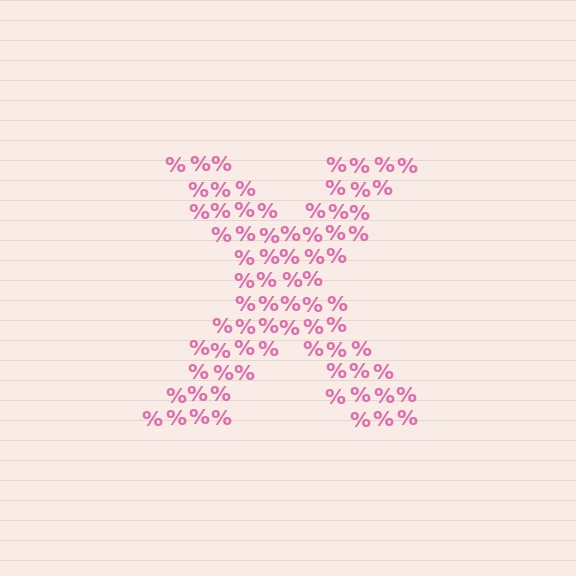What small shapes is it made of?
It is made of small percent signs.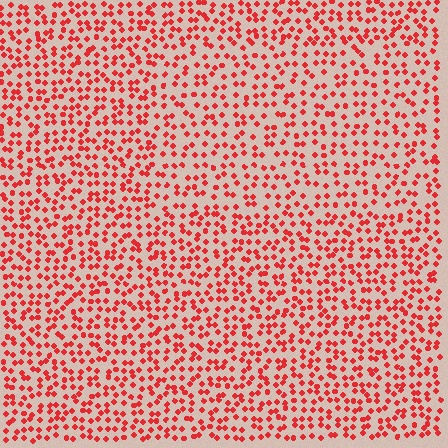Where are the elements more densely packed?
The elements are more densely packed outside the rectangle boundary.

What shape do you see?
I see a rectangle.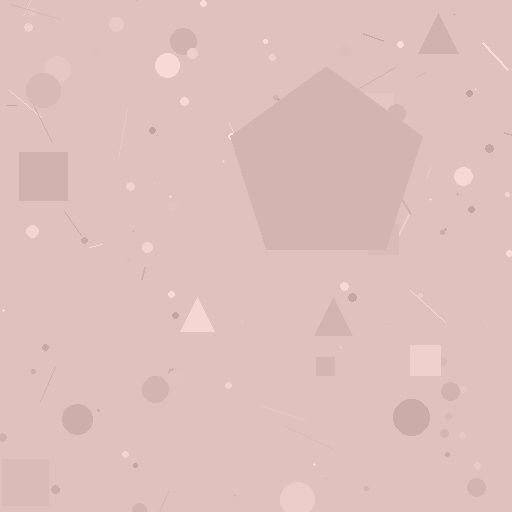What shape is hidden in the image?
A pentagon is hidden in the image.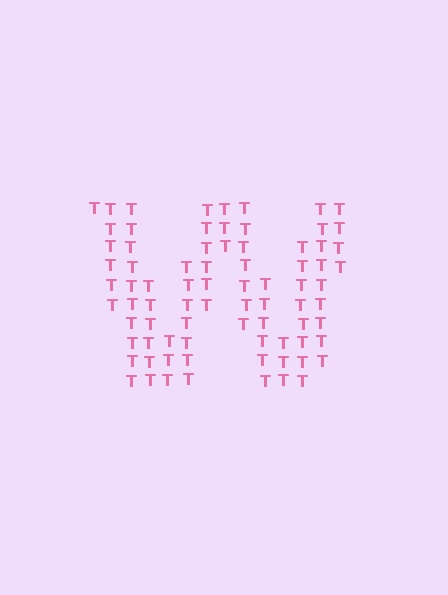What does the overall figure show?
The overall figure shows the letter W.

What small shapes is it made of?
It is made of small letter T's.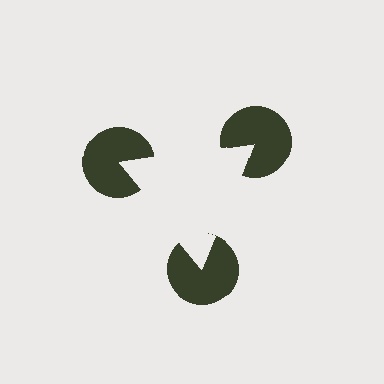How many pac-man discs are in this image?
There are 3 — one at each vertex of the illusory triangle.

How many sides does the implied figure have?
3 sides.